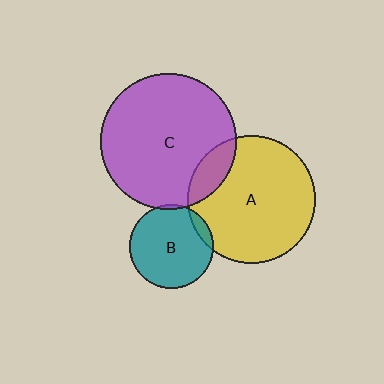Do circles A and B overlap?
Yes.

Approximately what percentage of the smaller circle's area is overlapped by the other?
Approximately 10%.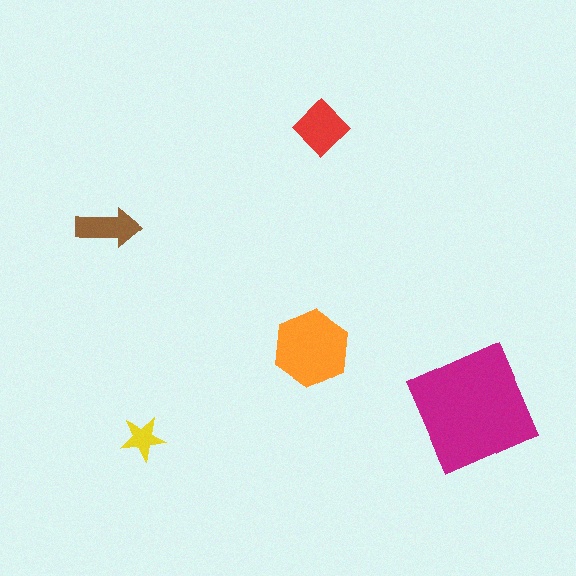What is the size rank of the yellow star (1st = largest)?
5th.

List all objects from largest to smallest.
The magenta square, the orange hexagon, the red diamond, the brown arrow, the yellow star.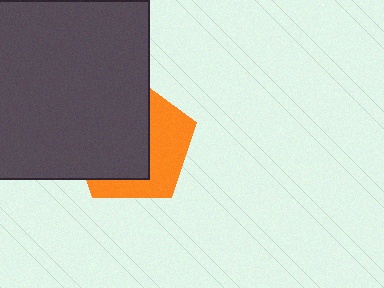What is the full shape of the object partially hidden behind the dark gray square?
The partially hidden object is an orange pentagon.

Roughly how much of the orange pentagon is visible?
A small part of it is visible (roughly 41%).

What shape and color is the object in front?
The object in front is a dark gray square.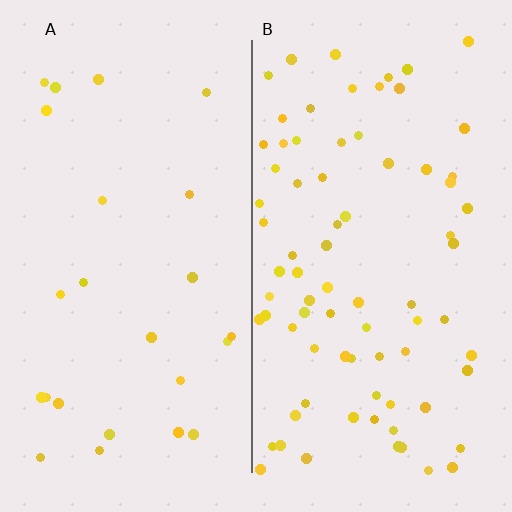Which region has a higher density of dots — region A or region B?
B (the right).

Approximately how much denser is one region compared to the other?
Approximately 3.1× — region B over region A.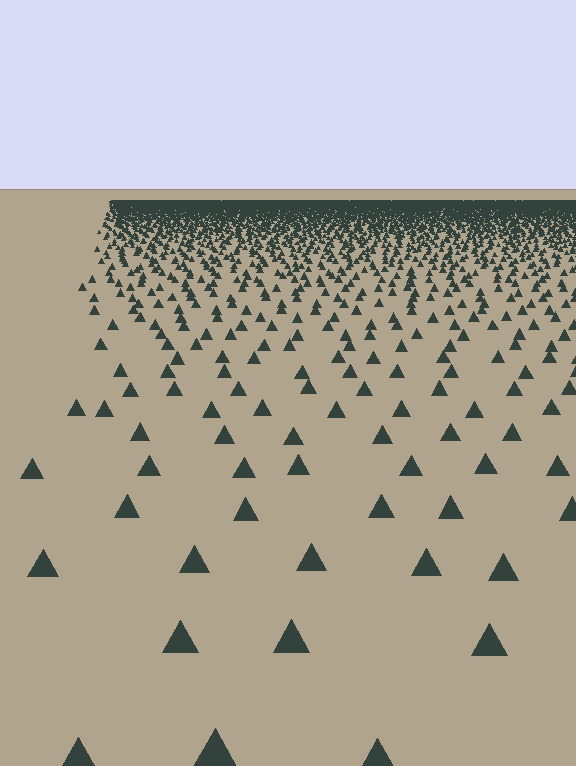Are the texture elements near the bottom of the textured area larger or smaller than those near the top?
Larger. Near the bottom, elements are closer to the viewer and appear at a bigger on-screen size.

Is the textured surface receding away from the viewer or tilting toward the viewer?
The surface is receding away from the viewer. Texture elements get smaller and denser toward the top.